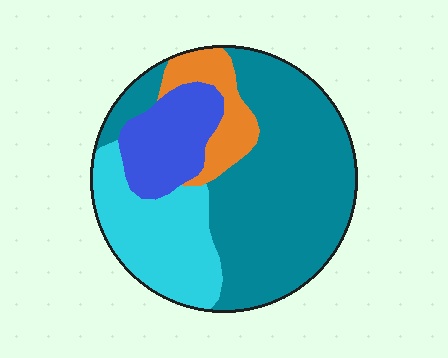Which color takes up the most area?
Teal, at roughly 50%.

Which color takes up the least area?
Orange, at roughly 10%.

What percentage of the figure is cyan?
Cyan takes up about one quarter (1/4) of the figure.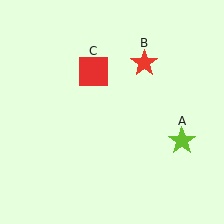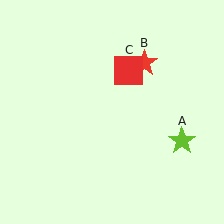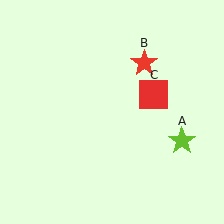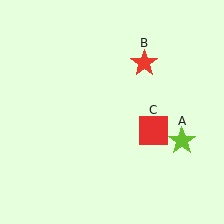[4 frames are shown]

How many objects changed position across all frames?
1 object changed position: red square (object C).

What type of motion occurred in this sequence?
The red square (object C) rotated clockwise around the center of the scene.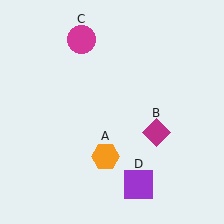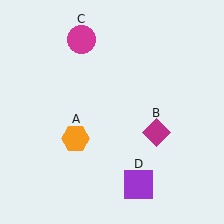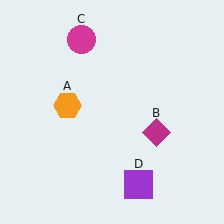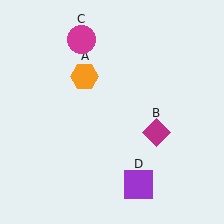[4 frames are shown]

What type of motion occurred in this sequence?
The orange hexagon (object A) rotated clockwise around the center of the scene.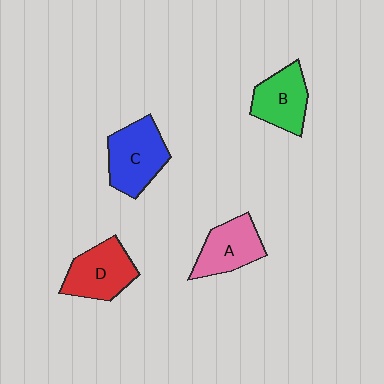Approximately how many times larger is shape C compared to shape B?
Approximately 1.2 times.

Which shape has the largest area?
Shape C (blue).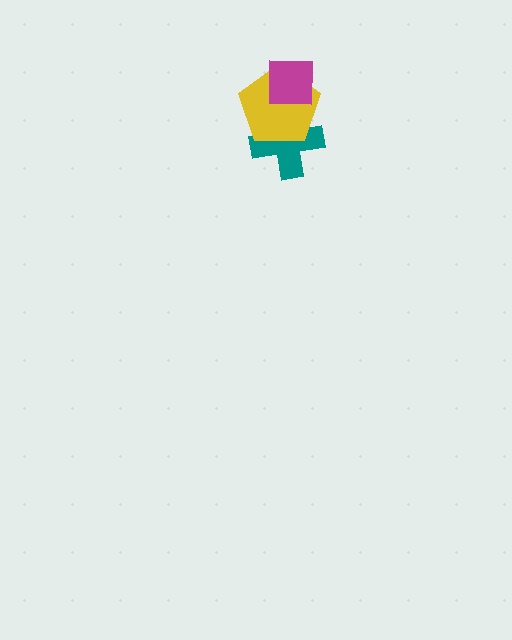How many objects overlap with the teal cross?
2 objects overlap with the teal cross.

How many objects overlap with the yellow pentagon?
2 objects overlap with the yellow pentagon.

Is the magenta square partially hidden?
No, no other shape covers it.